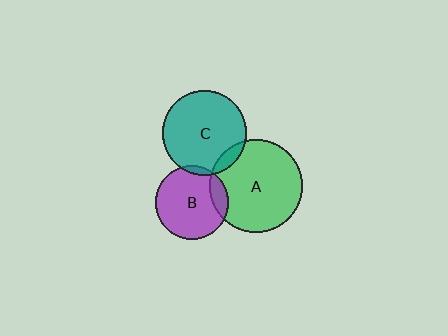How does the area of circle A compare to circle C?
Approximately 1.2 times.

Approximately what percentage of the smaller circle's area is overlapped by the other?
Approximately 15%.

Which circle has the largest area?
Circle A (green).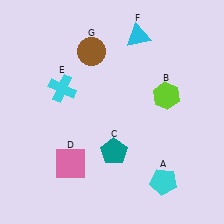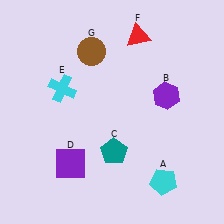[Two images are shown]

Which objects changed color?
B changed from lime to purple. D changed from pink to purple. F changed from cyan to red.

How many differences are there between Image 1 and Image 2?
There are 3 differences between the two images.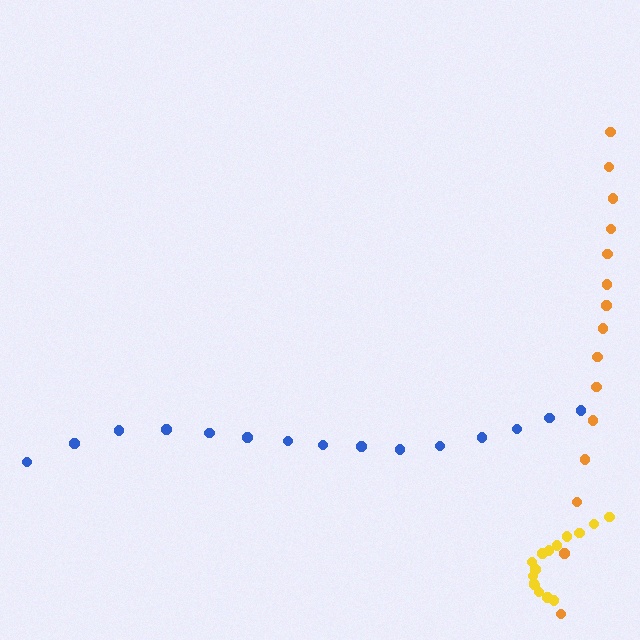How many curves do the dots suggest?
There are 3 distinct paths.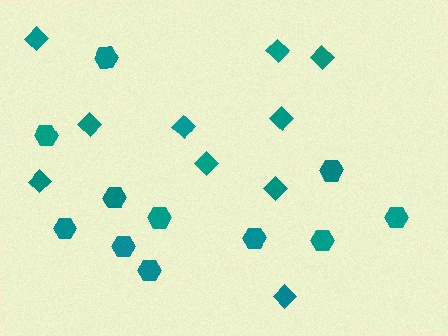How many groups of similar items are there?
There are 2 groups: one group of hexagons (11) and one group of diamonds (10).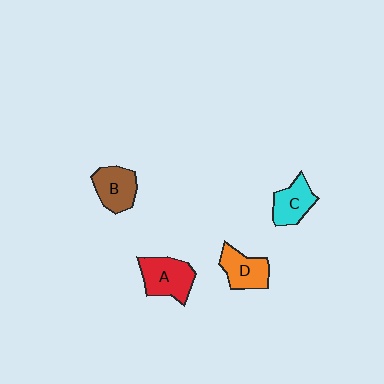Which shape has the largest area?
Shape A (red).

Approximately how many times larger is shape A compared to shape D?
Approximately 1.2 times.